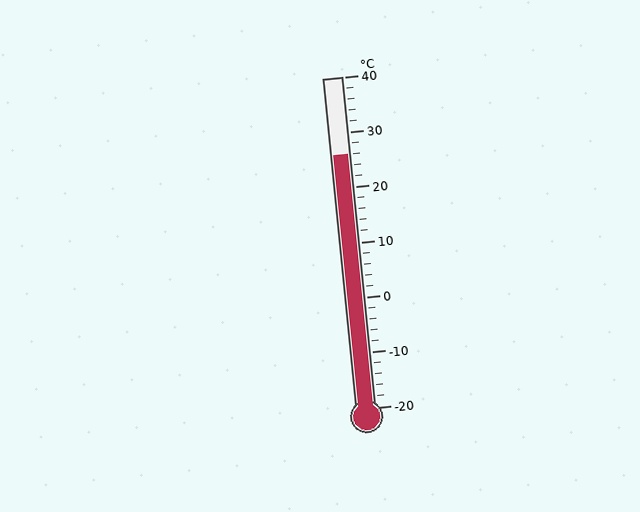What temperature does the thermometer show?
The thermometer shows approximately 26°C.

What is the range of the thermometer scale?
The thermometer scale ranges from -20°C to 40°C.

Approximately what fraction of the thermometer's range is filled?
The thermometer is filled to approximately 75% of its range.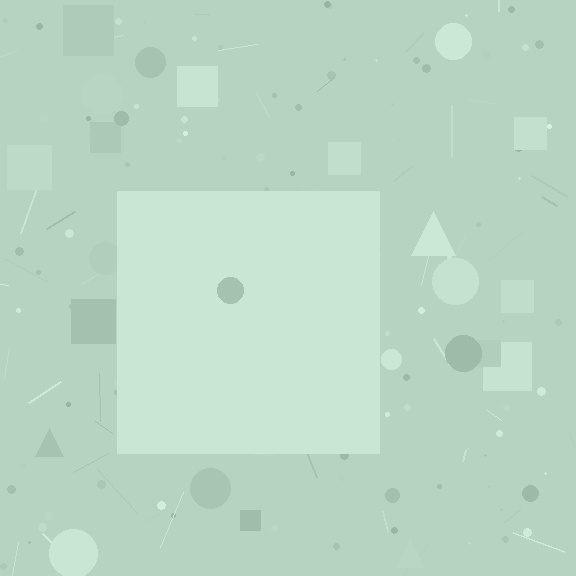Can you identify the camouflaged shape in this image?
The camouflaged shape is a square.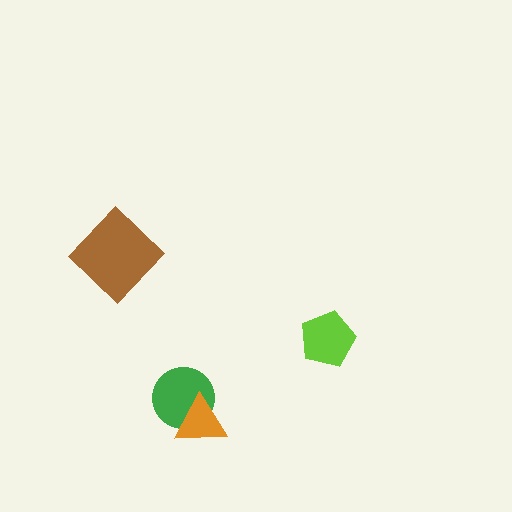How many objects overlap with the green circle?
1 object overlaps with the green circle.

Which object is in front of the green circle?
The orange triangle is in front of the green circle.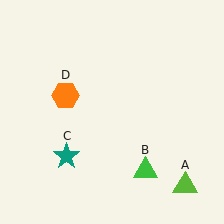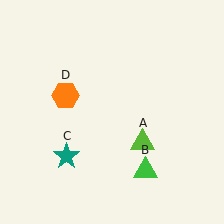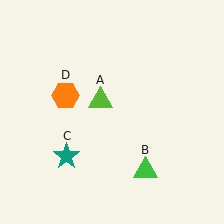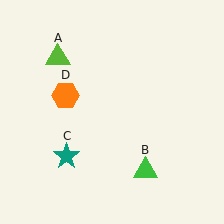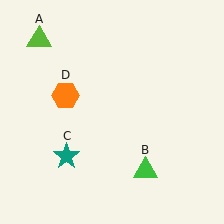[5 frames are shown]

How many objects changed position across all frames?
1 object changed position: lime triangle (object A).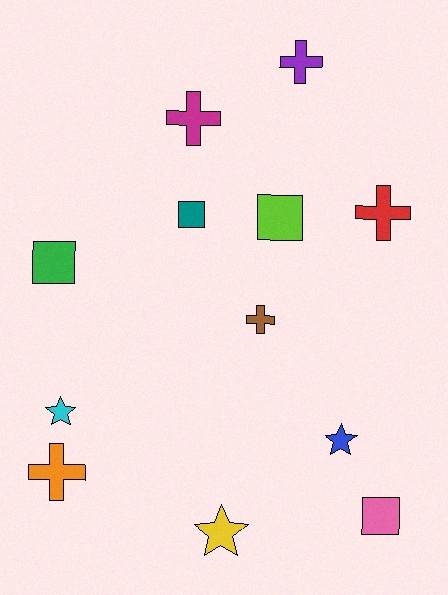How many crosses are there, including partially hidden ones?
There are 5 crosses.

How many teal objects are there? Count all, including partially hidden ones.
There is 1 teal object.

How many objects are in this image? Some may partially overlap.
There are 12 objects.